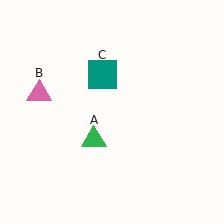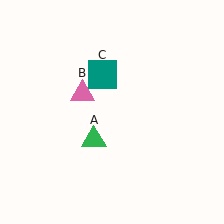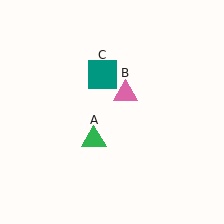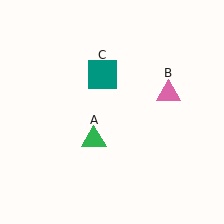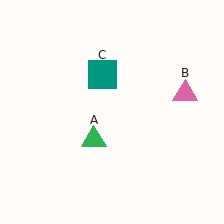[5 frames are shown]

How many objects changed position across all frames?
1 object changed position: pink triangle (object B).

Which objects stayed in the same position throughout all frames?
Green triangle (object A) and teal square (object C) remained stationary.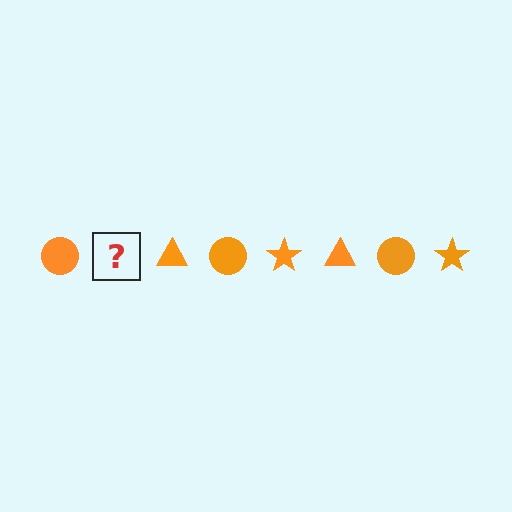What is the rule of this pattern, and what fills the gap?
The rule is that the pattern cycles through circle, star, triangle shapes in orange. The gap should be filled with an orange star.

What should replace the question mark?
The question mark should be replaced with an orange star.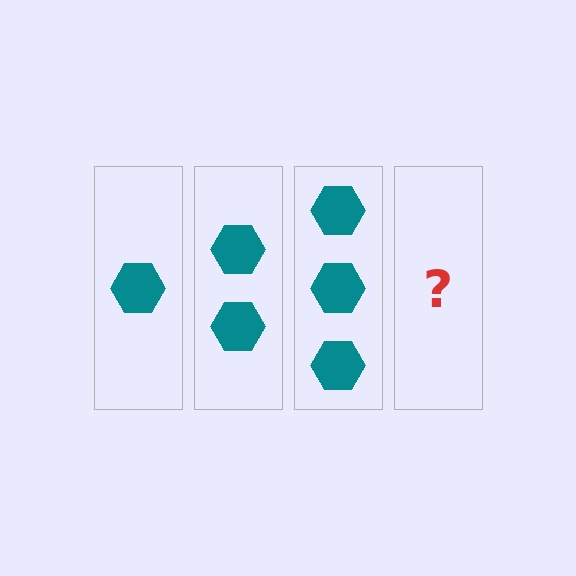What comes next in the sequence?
The next element should be 4 hexagons.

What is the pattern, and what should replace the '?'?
The pattern is that each step adds one more hexagon. The '?' should be 4 hexagons.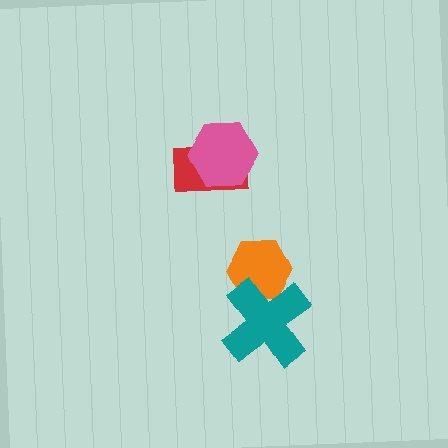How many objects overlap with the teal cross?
1 object overlaps with the teal cross.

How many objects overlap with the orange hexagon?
1 object overlaps with the orange hexagon.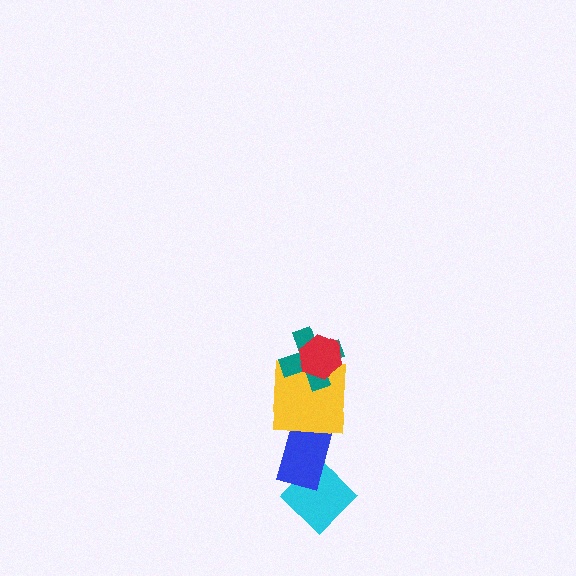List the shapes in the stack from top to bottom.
From top to bottom: the red hexagon, the teal cross, the yellow square, the blue rectangle, the cyan diamond.